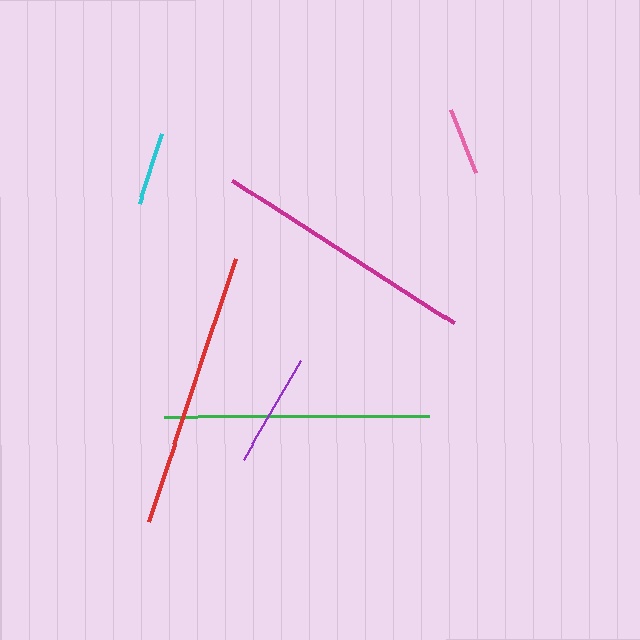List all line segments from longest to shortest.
From longest to shortest: red, green, magenta, purple, cyan, pink.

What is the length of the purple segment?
The purple segment is approximately 115 pixels long.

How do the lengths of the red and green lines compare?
The red and green lines are approximately the same length.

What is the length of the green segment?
The green segment is approximately 265 pixels long.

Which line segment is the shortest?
The pink line is the shortest at approximately 68 pixels.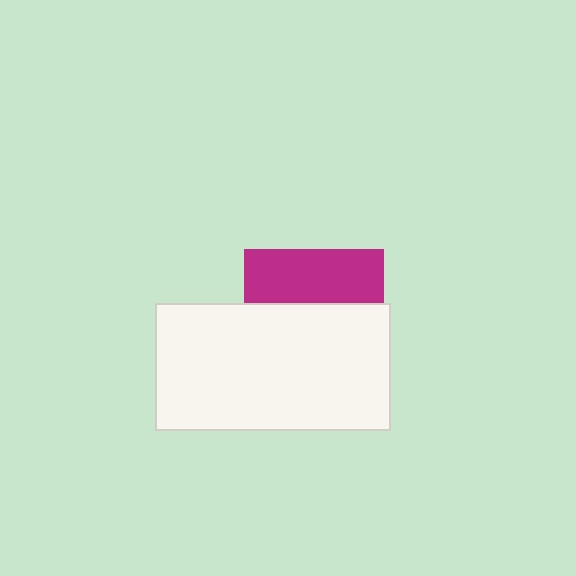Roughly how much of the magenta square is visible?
A small part of it is visible (roughly 39%).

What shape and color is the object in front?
The object in front is a white rectangle.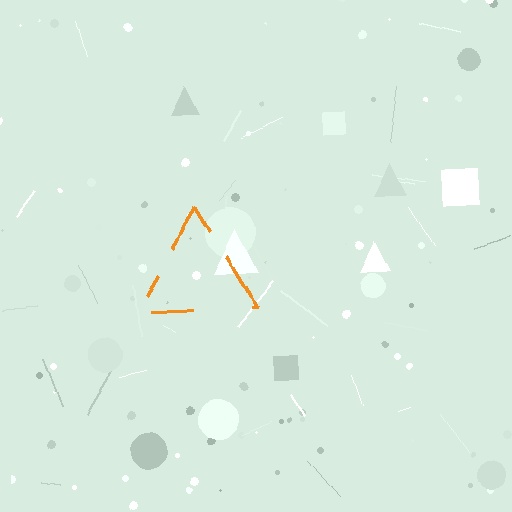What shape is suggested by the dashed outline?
The dashed outline suggests a triangle.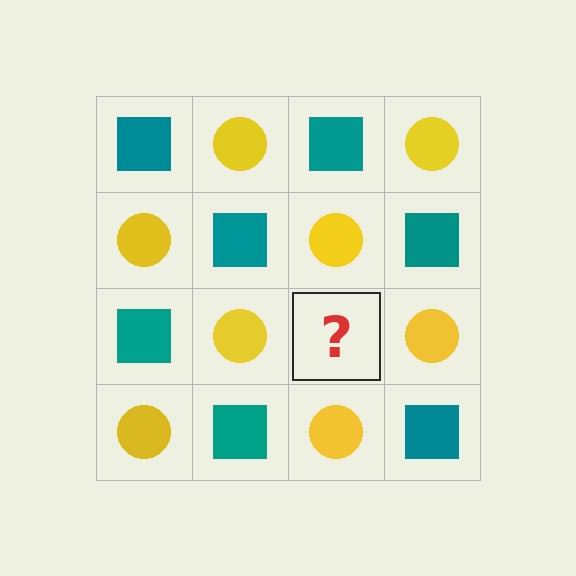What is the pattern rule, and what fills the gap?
The rule is that it alternates teal square and yellow circle in a checkerboard pattern. The gap should be filled with a teal square.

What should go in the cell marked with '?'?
The missing cell should contain a teal square.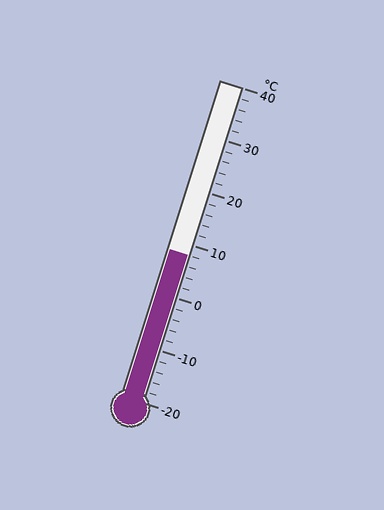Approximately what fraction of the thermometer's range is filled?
The thermometer is filled to approximately 45% of its range.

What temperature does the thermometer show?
The thermometer shows approximately 8°C.